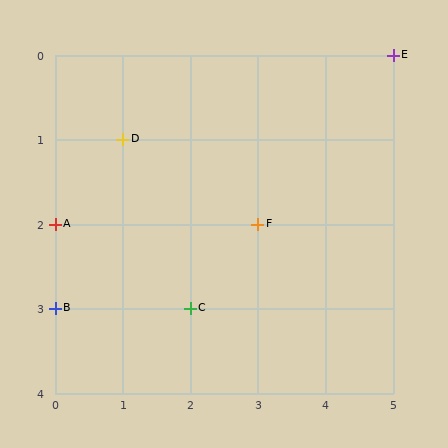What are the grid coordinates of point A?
Point A is at grid coordinates (0, 2).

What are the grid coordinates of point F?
Point F is at grid coordinates (3, 2).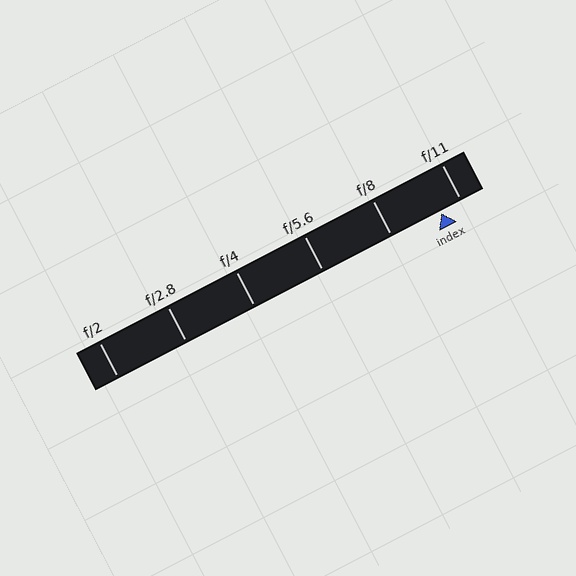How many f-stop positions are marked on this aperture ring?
There are 6 f-stop positions marked.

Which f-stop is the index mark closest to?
The index mark is closest to f/11.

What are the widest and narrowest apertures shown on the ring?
The widest aperture shown is f/2 and the narrowest is f/11.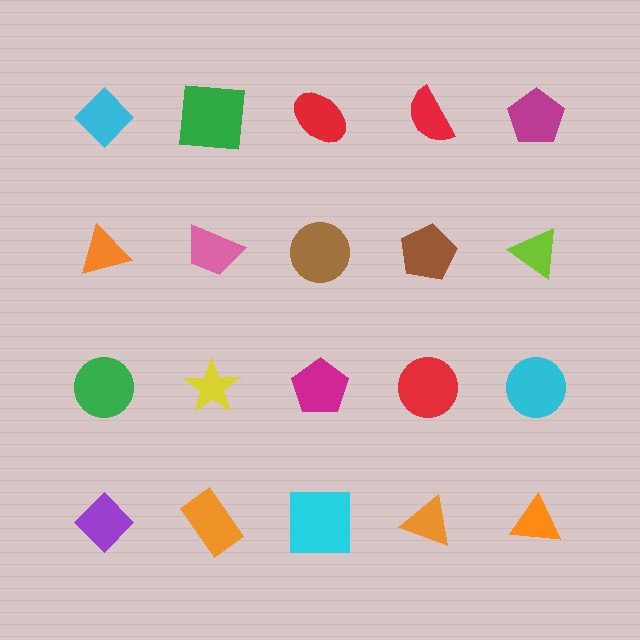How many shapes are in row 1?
5 shapes.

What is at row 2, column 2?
A pink trapezoid.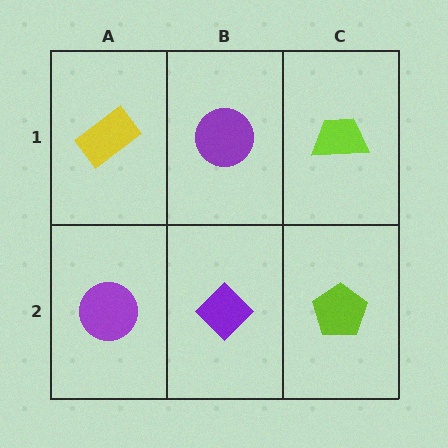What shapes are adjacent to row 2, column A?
A yellow rectangle (row 1, column A), a purple diamond (row 2, column B).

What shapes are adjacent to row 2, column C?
A lime trapezoid (row 1, column C), a purple diamond (row 2, column B).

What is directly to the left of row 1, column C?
A purple circle.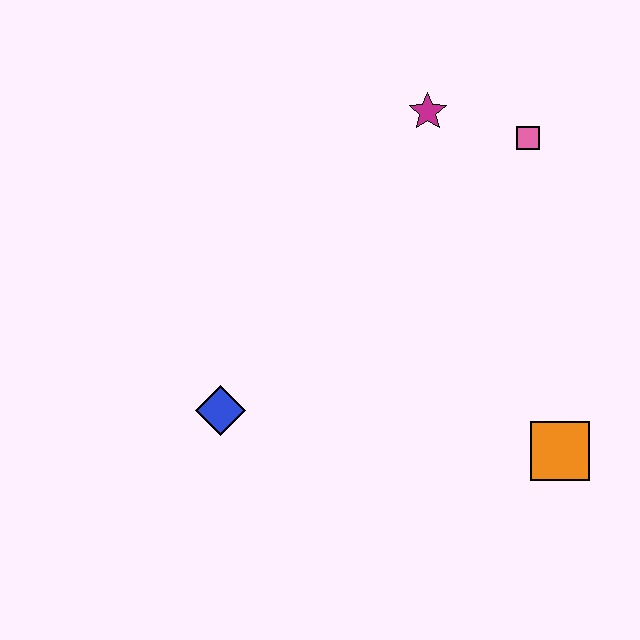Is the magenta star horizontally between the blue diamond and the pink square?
Yes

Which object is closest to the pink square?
The magenta star is closest to the pink square.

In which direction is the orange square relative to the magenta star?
The orange square is below the magenta star.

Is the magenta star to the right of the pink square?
No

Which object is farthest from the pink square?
The blue diamond is farthest from the pink square.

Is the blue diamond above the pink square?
No